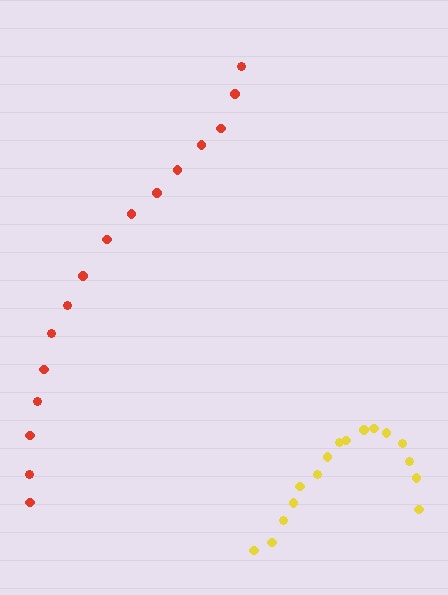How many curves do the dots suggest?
There are 2 distinct paths.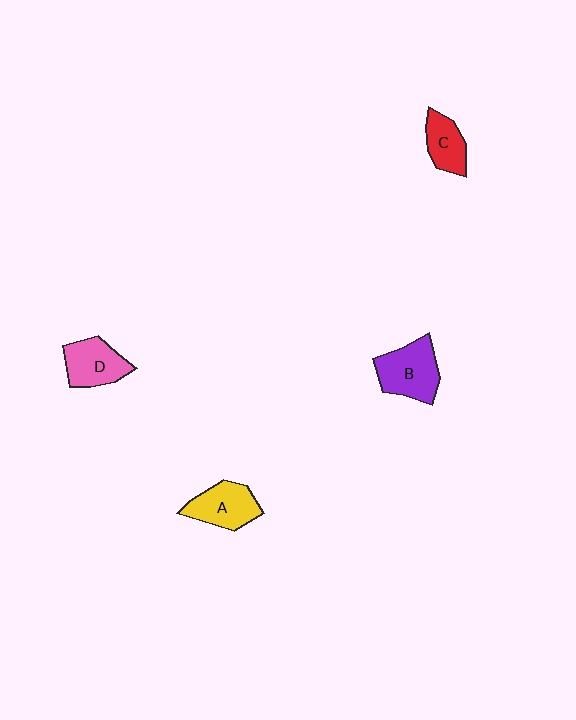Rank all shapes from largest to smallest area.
From largest to smallest: B (purple), A (yellow), D (pink), C (red).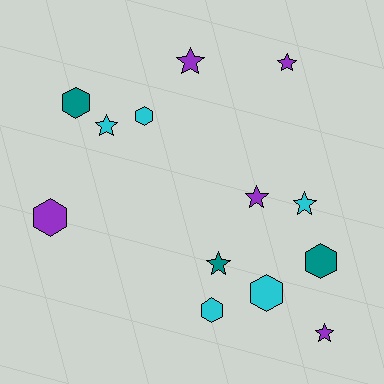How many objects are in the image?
There are 13 objects.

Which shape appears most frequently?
Star, with 7 objects.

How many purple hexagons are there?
There is 1 purple hexagon.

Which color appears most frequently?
Cyan, with 5 objects.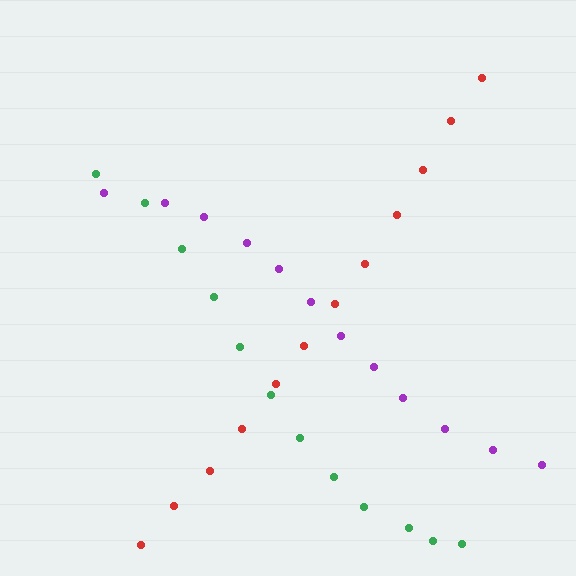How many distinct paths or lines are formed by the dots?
There are 3 distinct paths.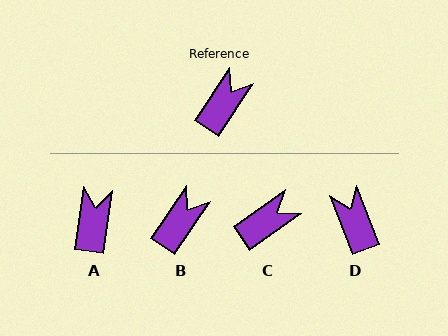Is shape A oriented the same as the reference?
No, it is off by about 26 degrees.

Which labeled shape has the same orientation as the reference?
B.